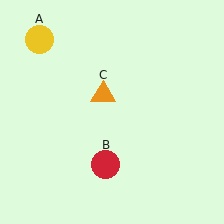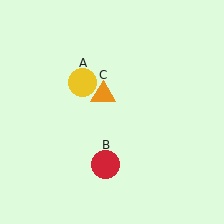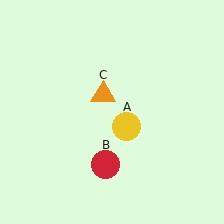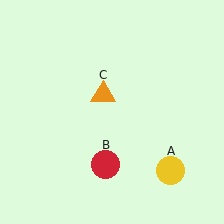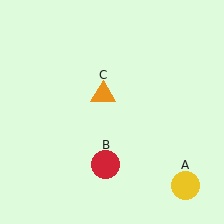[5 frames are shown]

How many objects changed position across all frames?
1 object changed position: yellow circle (object A).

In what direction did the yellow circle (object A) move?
The yellow circle (object A) moved down and to the right.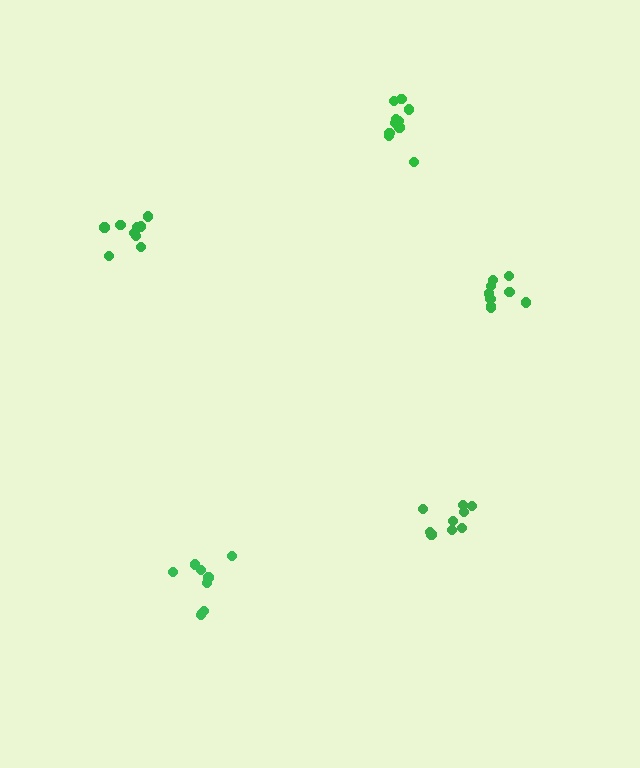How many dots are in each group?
Group 1: 9 dots, Group 2: 9 dots, Group 3: 11 dots, Group 4: 9 dots, Group 5: 9 dots (47 total).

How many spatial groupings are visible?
There are 5 spatial groupings.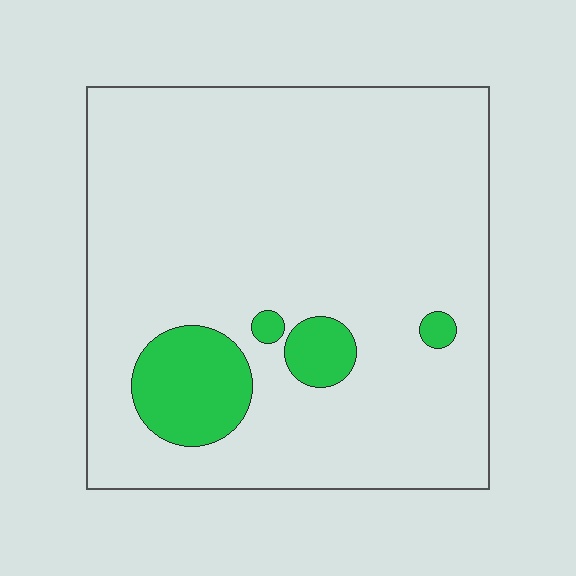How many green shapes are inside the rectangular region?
4.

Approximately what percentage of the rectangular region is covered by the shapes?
Approximately 10%.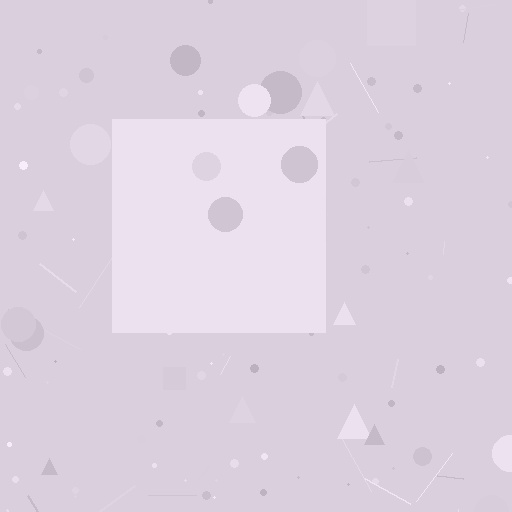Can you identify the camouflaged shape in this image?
The camouflaged shape is a square.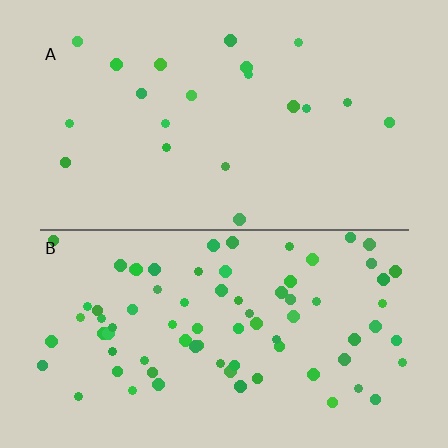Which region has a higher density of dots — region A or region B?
B (the bottom).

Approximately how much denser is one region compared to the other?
Approximately 3.8× — region B over region A.